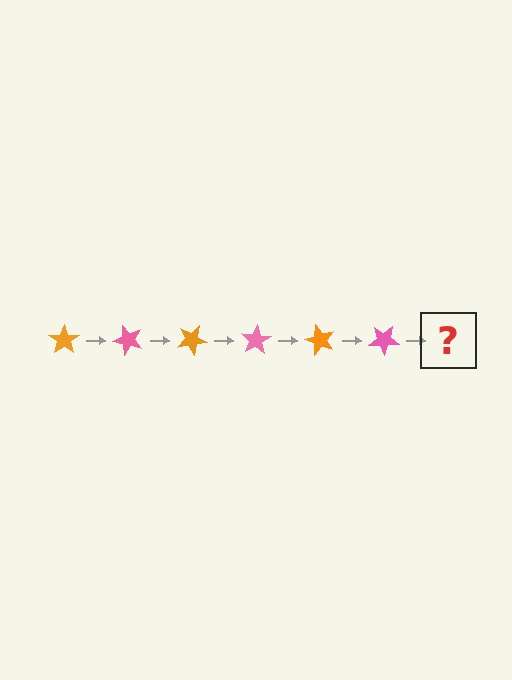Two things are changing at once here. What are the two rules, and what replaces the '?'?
The two rules are that it rotates 50 degrees each step and the color cycles through orange and pink. The '?' should be an orange star, rotated 300 degrees from the start.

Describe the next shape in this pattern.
It should be an orange star, rotated 300 degrees from the start.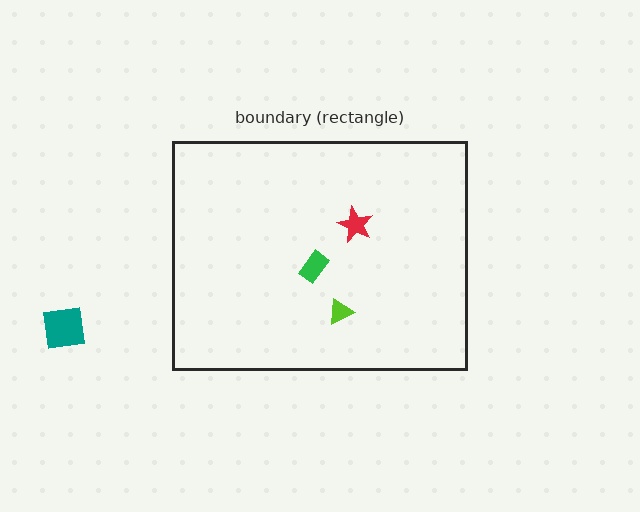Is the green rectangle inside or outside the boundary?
Inside.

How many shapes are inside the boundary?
3 inside, 1 outside.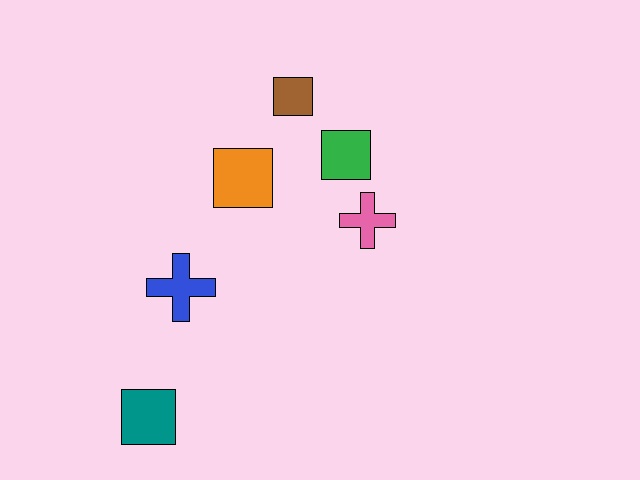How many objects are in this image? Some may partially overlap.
There are 6 objects.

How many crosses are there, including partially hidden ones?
There are 2 crosses.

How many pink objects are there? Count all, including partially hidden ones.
There is 1 pink object.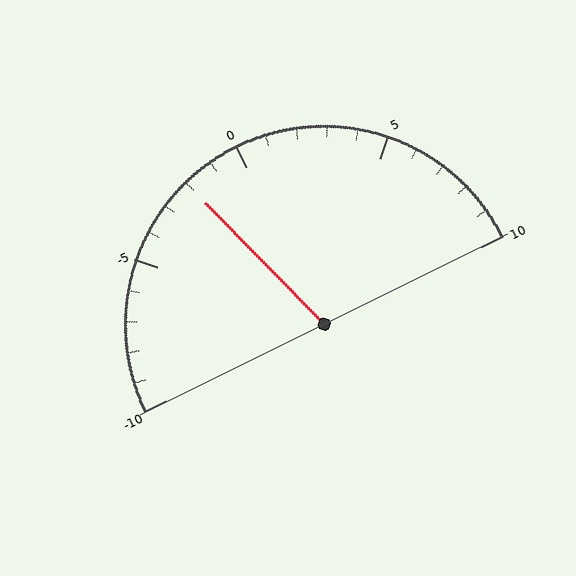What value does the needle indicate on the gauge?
The needle indicates approximately -2.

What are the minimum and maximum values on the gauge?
The gauge ranges from -10 to 10.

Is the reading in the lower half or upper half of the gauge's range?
The reading is in the lower half of the range (-10 to 10).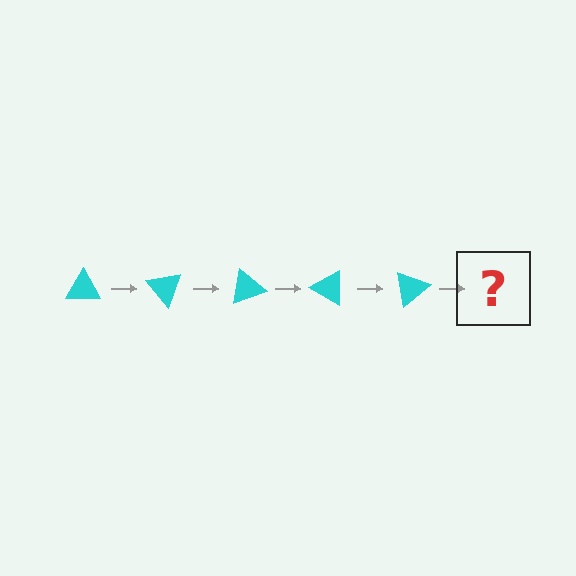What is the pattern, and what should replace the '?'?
The pattern is that the triangle rotates 50 degrees each step. The '?' should be a cyan triangle rotated 250 degrees.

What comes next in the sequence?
The next element should be a cyan triangle rotated 250 degrees.